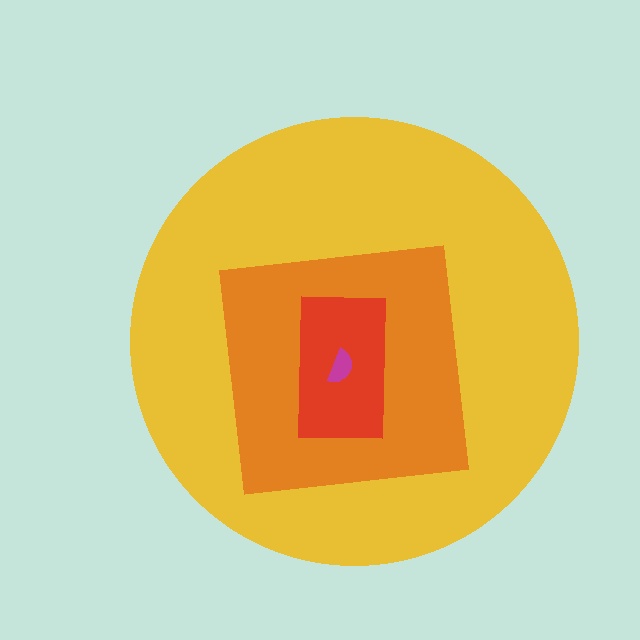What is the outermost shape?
The yellow circle.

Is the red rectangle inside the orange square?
Yes.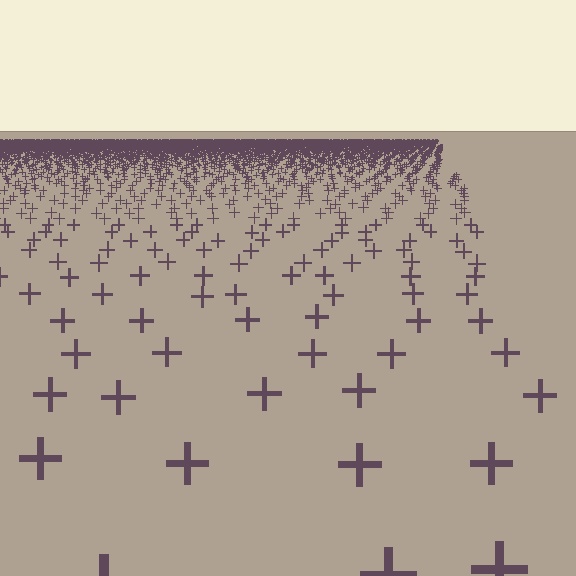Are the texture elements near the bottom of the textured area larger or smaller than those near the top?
Larger. Near the bottom, elements are closer to the viewer and appear at a bigger on-screen size.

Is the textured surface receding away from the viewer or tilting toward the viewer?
The surface is receding away from the viewer. Texture elements get smaller and denser toward the top.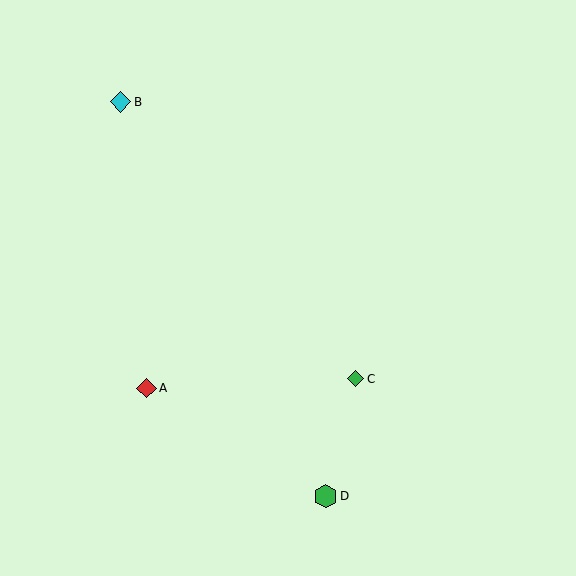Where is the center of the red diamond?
The center of the red diamond is at (147, 388).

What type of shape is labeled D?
Shape D is a green hexagon.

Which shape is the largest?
The green hexagon (labeled D) is the largest.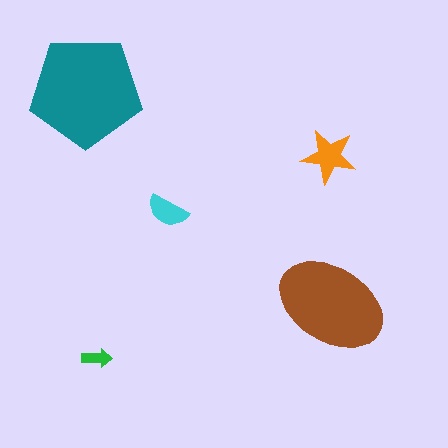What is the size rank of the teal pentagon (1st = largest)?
1st.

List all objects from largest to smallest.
The teal pentagon, the brown ellipse, the orange star, the cyan semicircle, the green arrow.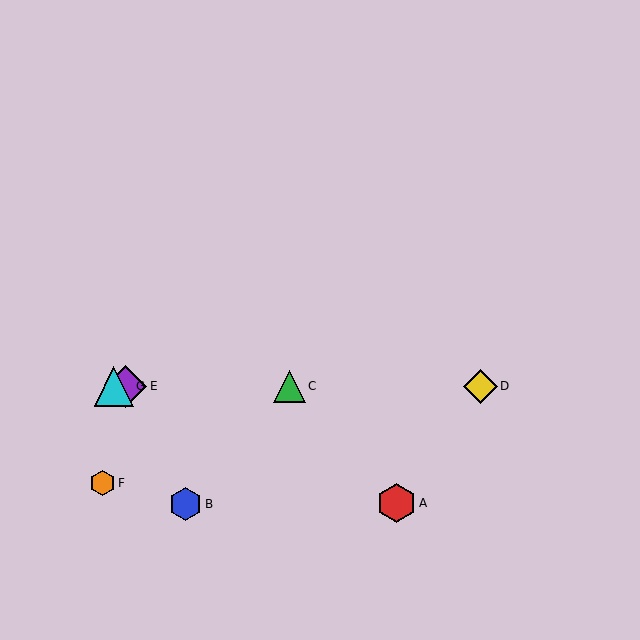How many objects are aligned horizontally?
4 objects (C, D, E, G) are aligned horizontally.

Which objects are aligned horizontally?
Objects C, D, E, G are aligned horizontally.